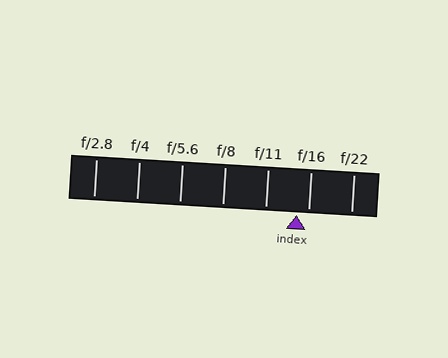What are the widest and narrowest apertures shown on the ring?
The widest aperture shown is f/2.8 and the narrowest is f/22.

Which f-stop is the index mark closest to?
The index mark is closest to f/16.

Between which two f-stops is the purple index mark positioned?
The index mark is between f/11 and f/16.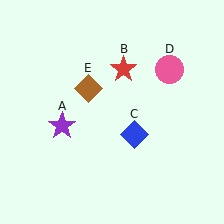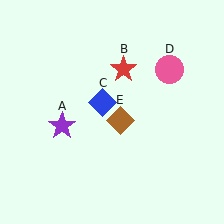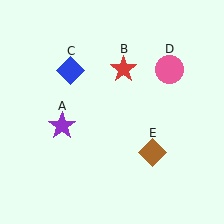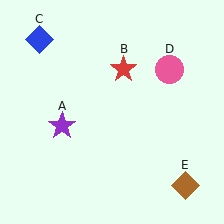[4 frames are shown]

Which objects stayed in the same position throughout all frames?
Purple star (object A) and red star (object B) and pink circle (object D) remained stationary.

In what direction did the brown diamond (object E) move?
The brown diamond (object E) moved down and to the right.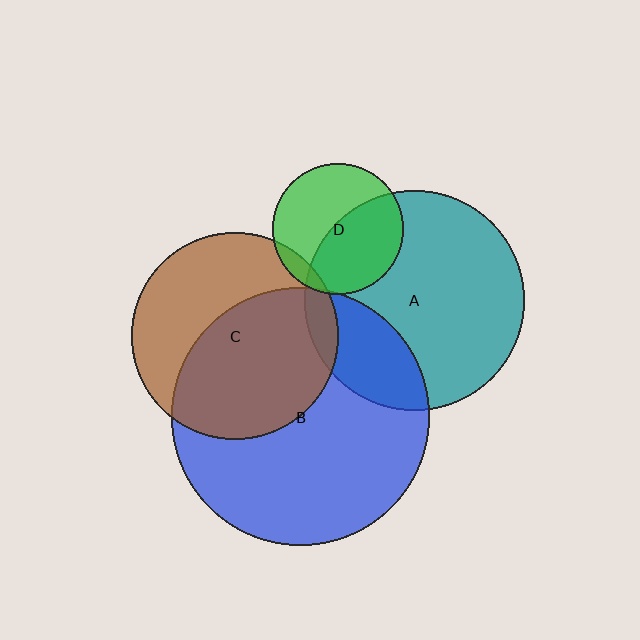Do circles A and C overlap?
Yes.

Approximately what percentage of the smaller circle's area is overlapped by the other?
Approximately 5%.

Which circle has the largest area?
Circle B (blue).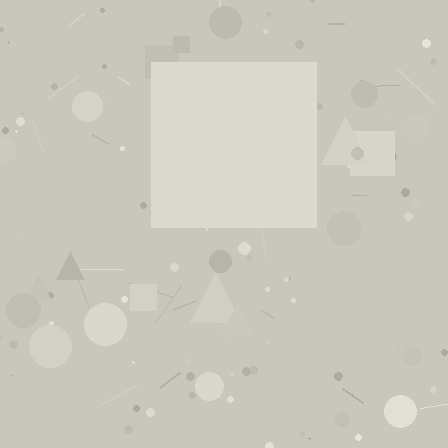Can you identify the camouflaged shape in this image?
The camouflaged shape is a square.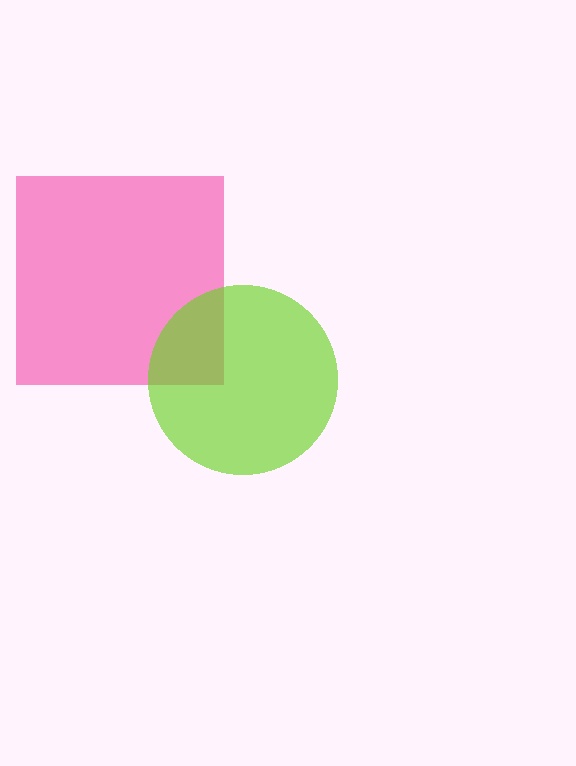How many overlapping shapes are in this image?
There are 2 overlapping shapes in the image.